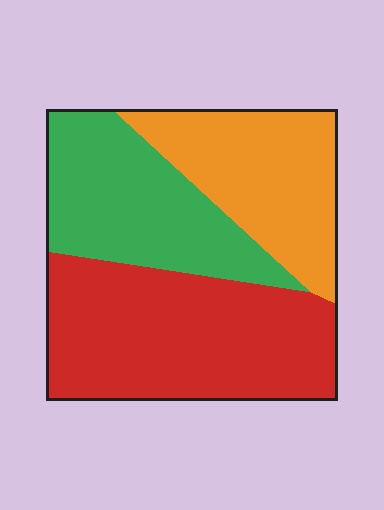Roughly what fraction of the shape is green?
Green covers around 30% of the shape.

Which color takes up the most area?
Red, at roughly 45%.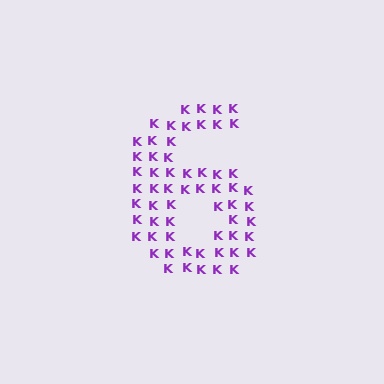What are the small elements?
The small elements are letter K's.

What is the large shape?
The large shape is the digit 6.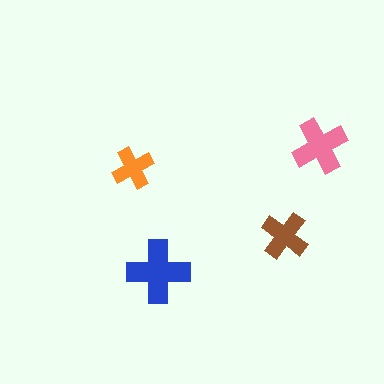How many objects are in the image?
There are 4 objects in the image.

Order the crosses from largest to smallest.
the blue one, the pink one, the brown one, the orange one.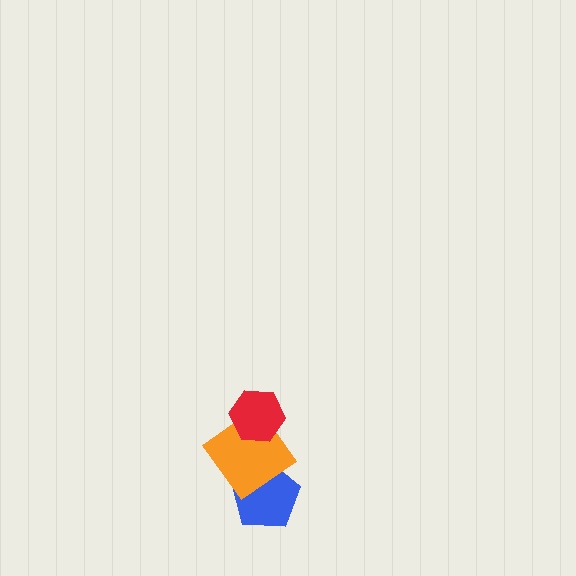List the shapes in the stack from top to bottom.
From top to bottom: the red hexagon, the orange diamond, the blue pentagon.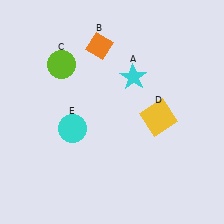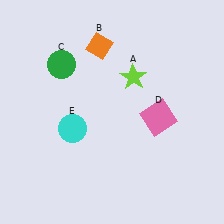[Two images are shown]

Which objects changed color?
A changed from cyan to lime. C changed from lime to green. D changed from yellow to pink.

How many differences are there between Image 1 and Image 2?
There are 3 differences between the two images.